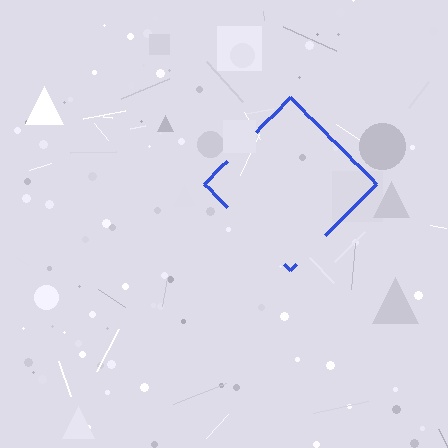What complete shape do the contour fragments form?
The contour fragments form a diamond.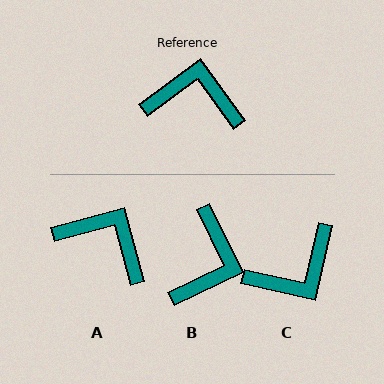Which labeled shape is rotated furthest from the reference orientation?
C, about 139 degrees away.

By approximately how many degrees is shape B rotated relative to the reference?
Approximately 101 degrees clockwise.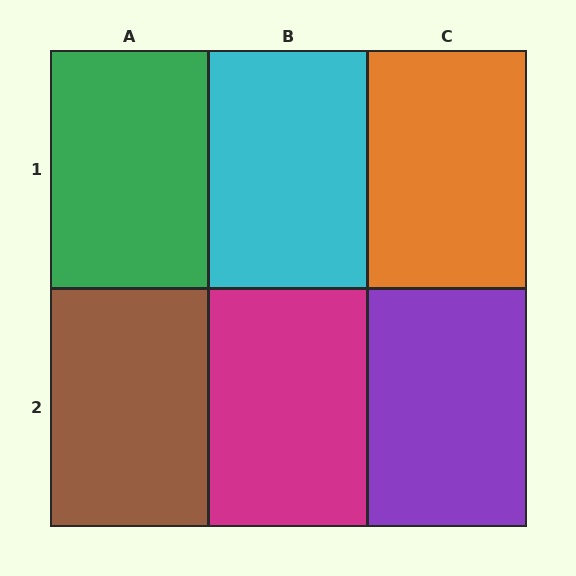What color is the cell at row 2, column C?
Purple.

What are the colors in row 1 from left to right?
Green, cyan, orange.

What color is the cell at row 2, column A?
Brown.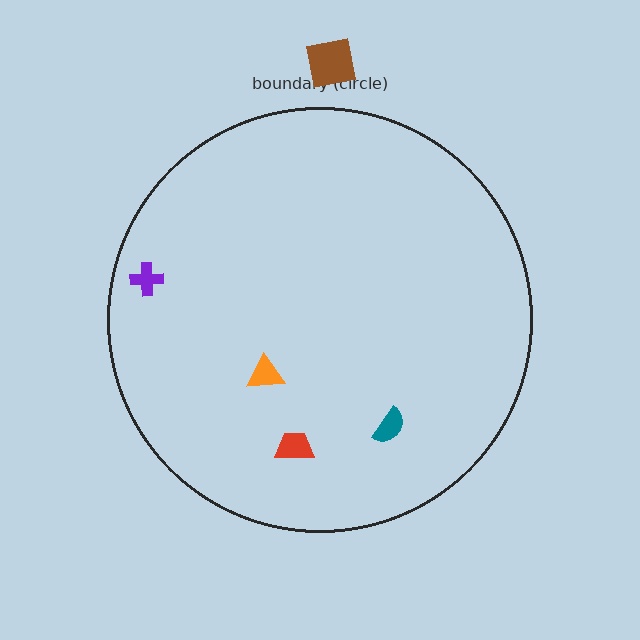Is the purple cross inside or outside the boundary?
Inside.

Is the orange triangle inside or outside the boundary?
Inside.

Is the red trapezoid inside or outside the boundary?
Inside.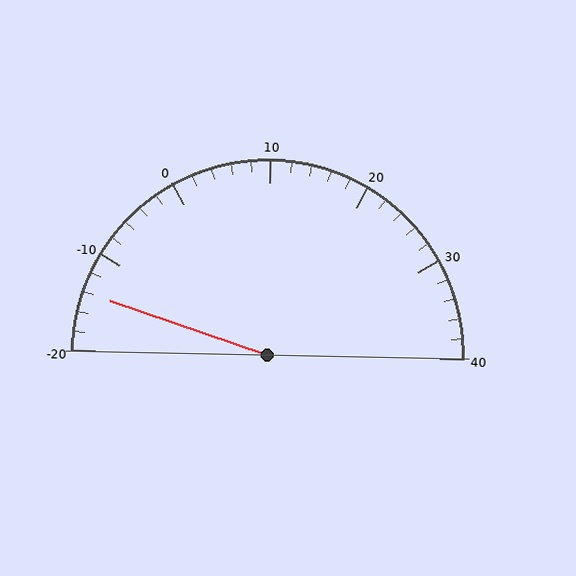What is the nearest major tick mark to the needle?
The nearest major tick mark is -10.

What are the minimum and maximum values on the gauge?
The gauge ranges from -20 to 40.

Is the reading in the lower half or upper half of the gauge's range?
The reading is in the lower half of the range (-20 to 40).